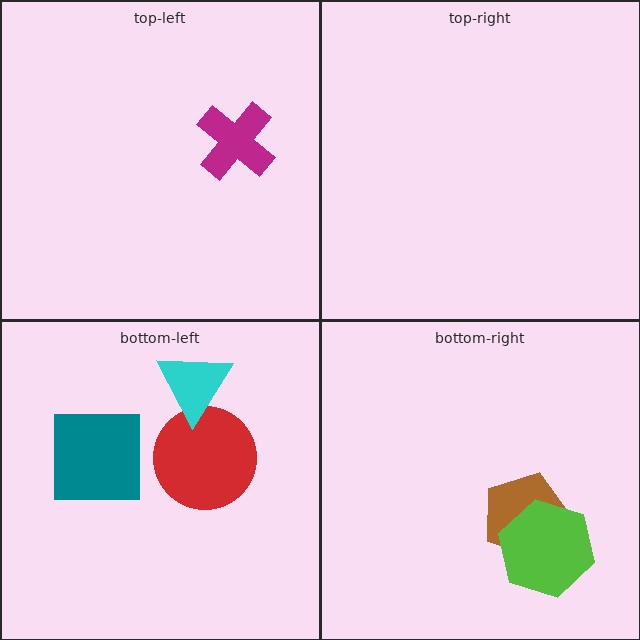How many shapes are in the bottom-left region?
3.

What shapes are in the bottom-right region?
The brown pentagon, the lime hexagon.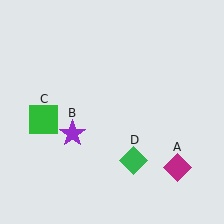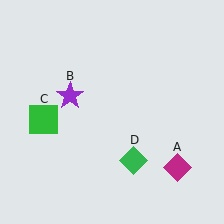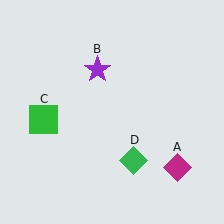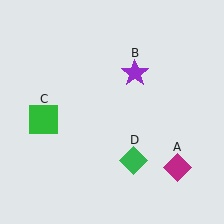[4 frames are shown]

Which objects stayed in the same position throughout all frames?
Magenta diamond (object A) and green square (object C) and green diamond (object D) remained stationary.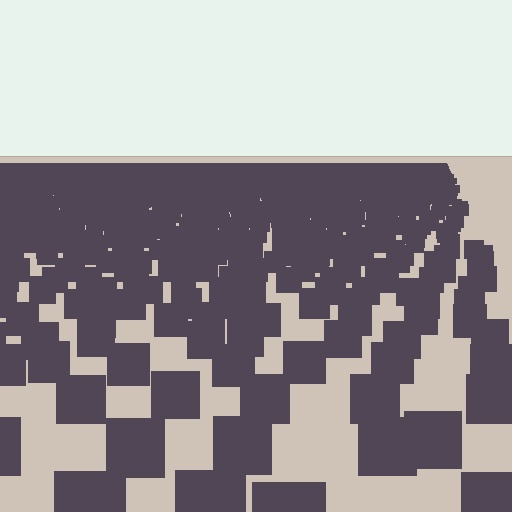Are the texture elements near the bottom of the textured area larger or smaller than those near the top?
Larger. Near the bottom, elements are closer to the viewer and appear at a bigger on-screen size.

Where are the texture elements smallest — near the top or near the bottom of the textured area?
Near the top.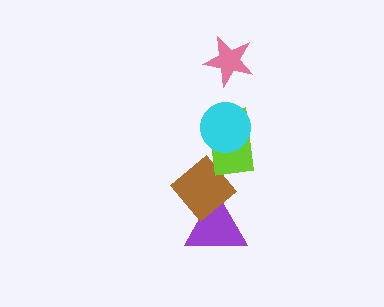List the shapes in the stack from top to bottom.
From top to bottom: the pink star, the cyan circle, the lime rectangle, the brown diamond, the purple triangle.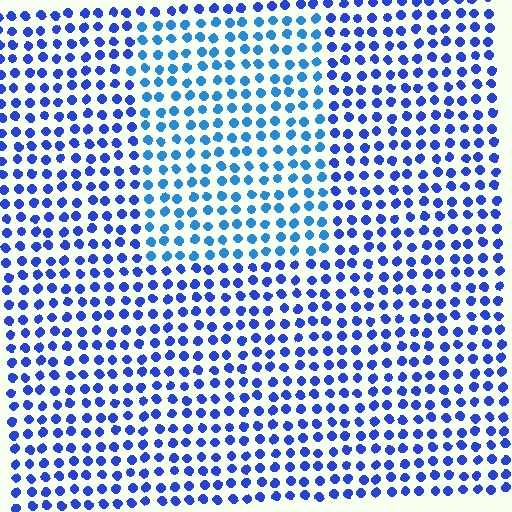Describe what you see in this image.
The image is filled with small blue elements in a uniform arrangement. A rectangle-shaped region is visible where the elements are tinted to a slightly different hue, forming a subtle color boundary.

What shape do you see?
I see a rectangle.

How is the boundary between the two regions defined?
The boundary is defined purely by a slight shift in hue (about 26 degrees). Spacing, size, and orientation are identical on both sides.